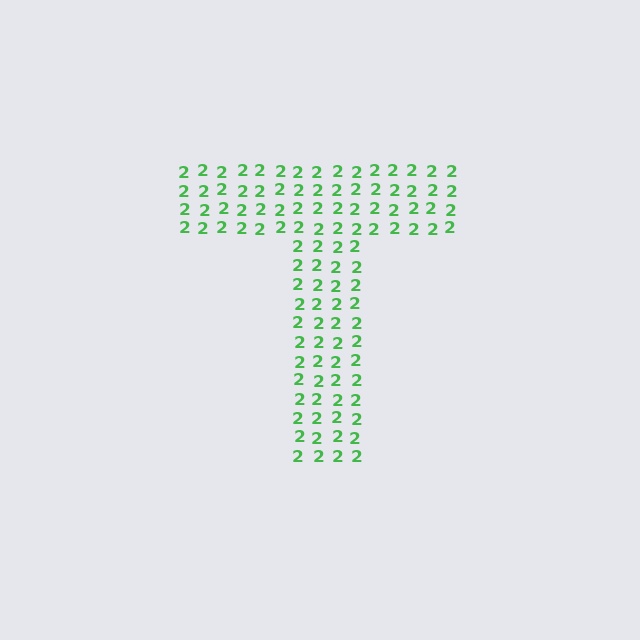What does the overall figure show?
The overall figure shows the letter T.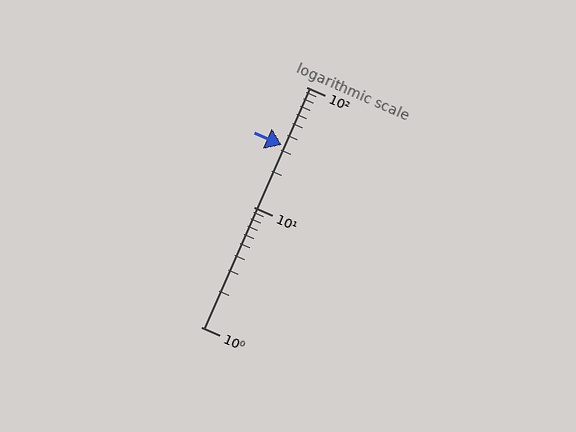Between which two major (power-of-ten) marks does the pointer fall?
The pointer is between 10 and 100.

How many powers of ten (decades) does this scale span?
The scale spans 2 decades, from 1 to 100.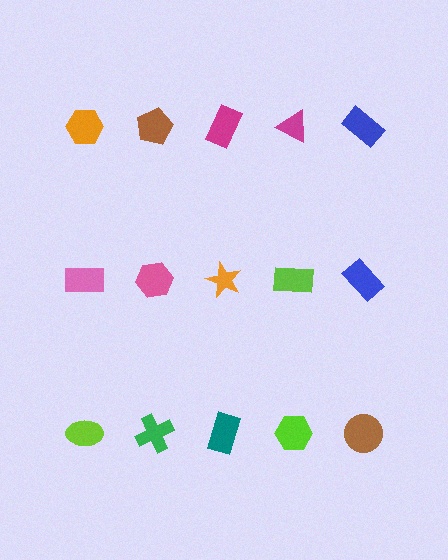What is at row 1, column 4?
A magenta triangle.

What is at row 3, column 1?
A lime ellipse.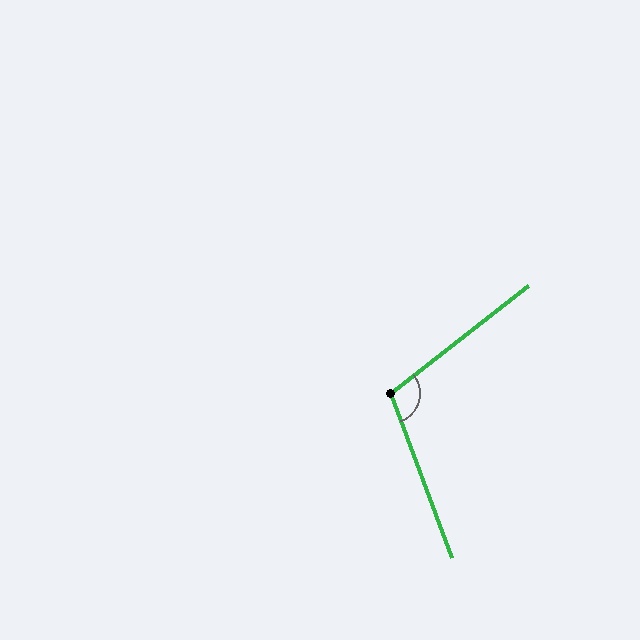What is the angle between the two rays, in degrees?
Approximately 108 degrees.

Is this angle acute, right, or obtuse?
It is obtuse.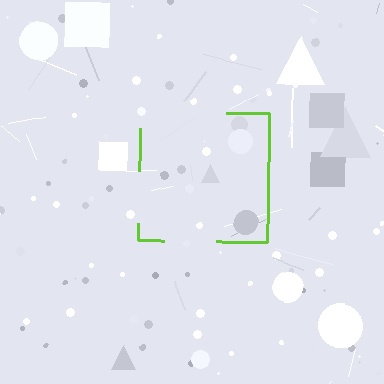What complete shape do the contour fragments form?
The contour fragments form a square.